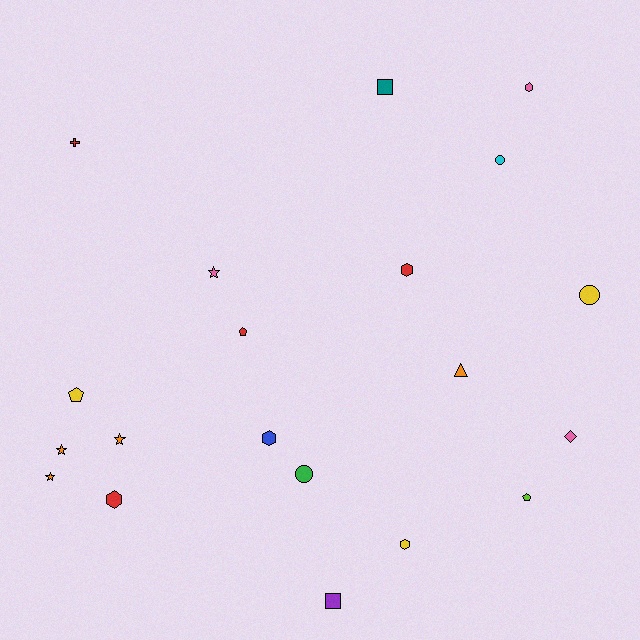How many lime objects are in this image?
There is 1 lime object.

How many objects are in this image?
There are 20 objects.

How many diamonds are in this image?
There is 1 diamond.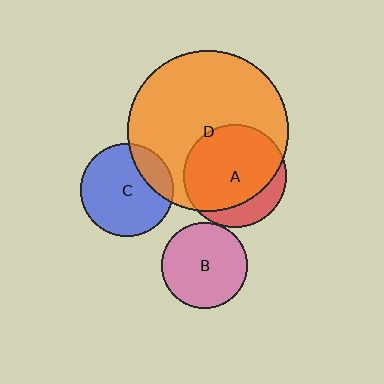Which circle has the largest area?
Circle D (orange).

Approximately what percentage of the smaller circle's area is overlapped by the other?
Approximately 20%.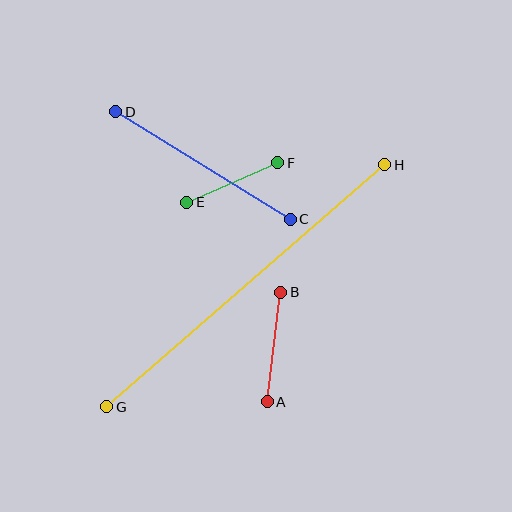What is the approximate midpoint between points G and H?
The midpoint is at approximately (246, 286) pixels.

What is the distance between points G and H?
The distance is approximately 369 pixels.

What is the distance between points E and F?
The distance is approximately 99 pixels.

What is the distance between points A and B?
The distance is approximately 110 pixels.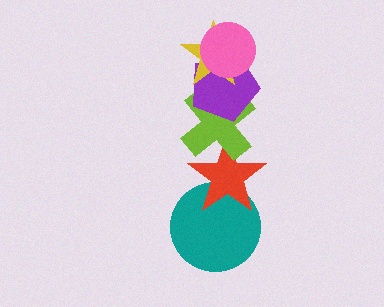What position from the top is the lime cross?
The lime cross is 4th from the top.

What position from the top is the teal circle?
The teal circle is 6th from the top.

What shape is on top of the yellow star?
The pink circle is on top of the yellow star.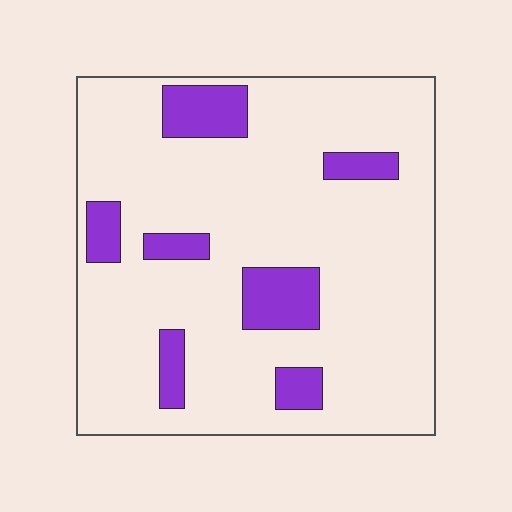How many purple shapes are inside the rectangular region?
7.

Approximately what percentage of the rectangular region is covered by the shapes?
Approximately 15%.